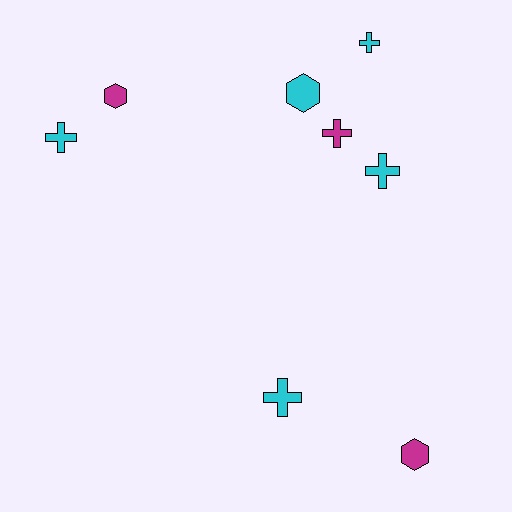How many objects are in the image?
There are 8 objects.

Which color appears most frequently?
Cyan, with 5 objects.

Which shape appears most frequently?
Cross, with 5 objects.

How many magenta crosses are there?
There is 1 magenta cross.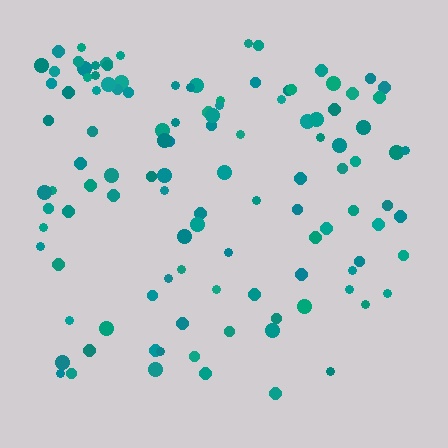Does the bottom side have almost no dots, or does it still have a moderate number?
Still a moderate number, just noticeably fewer than the top.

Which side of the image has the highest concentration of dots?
The top.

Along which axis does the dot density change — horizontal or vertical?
Vertical.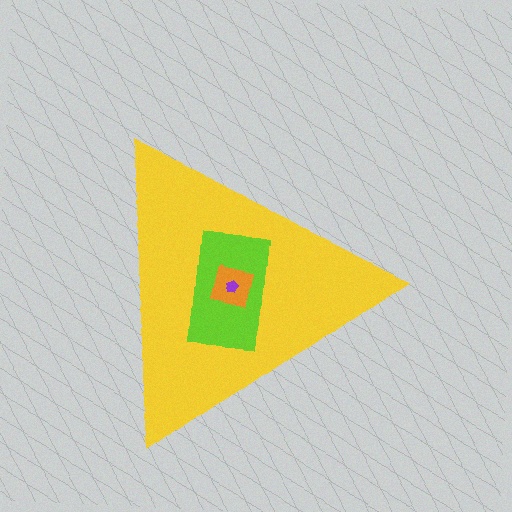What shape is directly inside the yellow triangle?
The lime rectangle.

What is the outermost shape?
The yellow triangle.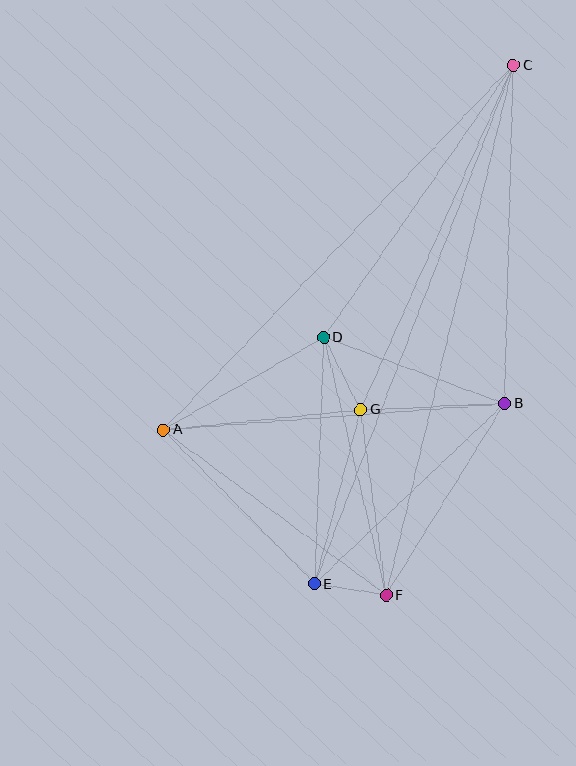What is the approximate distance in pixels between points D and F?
The distance between D and F is approximately 266 pixels.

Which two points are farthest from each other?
Points C and E are farthest from each other.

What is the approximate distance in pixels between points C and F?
The distance between C and F is approximately 545 pixels.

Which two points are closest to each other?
Points E and F are closest to each other.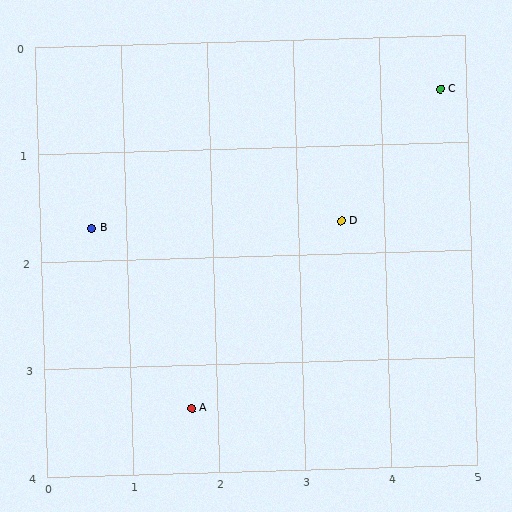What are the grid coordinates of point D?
Point D is at approximately (3.5, 1.7).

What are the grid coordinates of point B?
Point B is at approximately (0.6, 1.7).